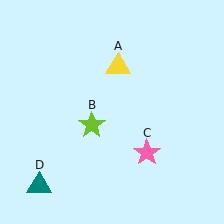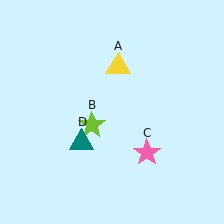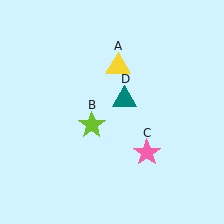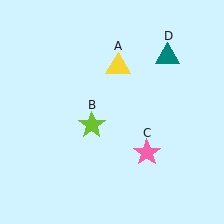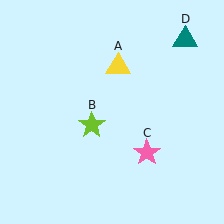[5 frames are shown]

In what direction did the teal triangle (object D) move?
The teal triangle (object D) moved up and to the right.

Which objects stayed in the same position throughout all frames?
Yellow triangle (object A) and lime star (object B) and pink star (object C) remained stationary.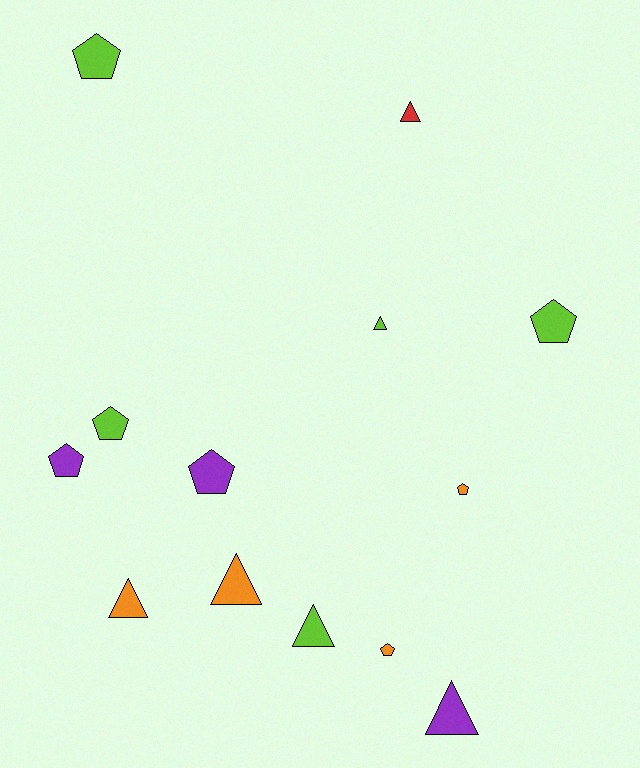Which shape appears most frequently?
Pentagon, with 7 objects.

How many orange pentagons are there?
There are 2 orange pentagons.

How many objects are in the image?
There are 13 objects.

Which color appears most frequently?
Lime, with 5 objects.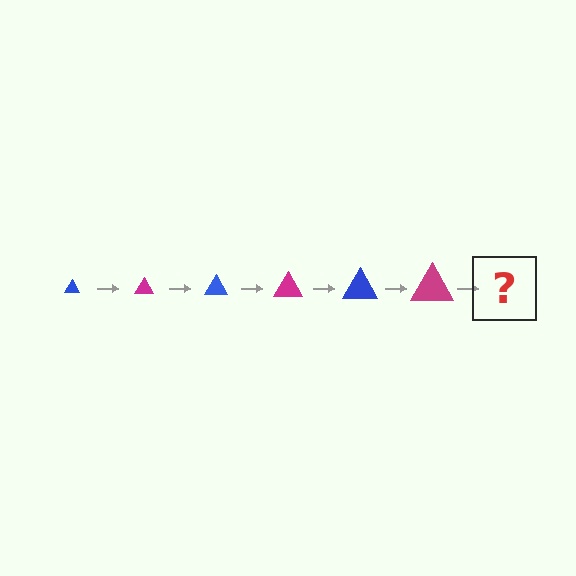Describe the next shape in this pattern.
It should be a blue triangle, larger than the previous one.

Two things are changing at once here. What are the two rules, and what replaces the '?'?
The two rules are that the triangle grows larger each step and the color cycles through blue and magenta. The '?' should be a blue triangle, larger than the previous one.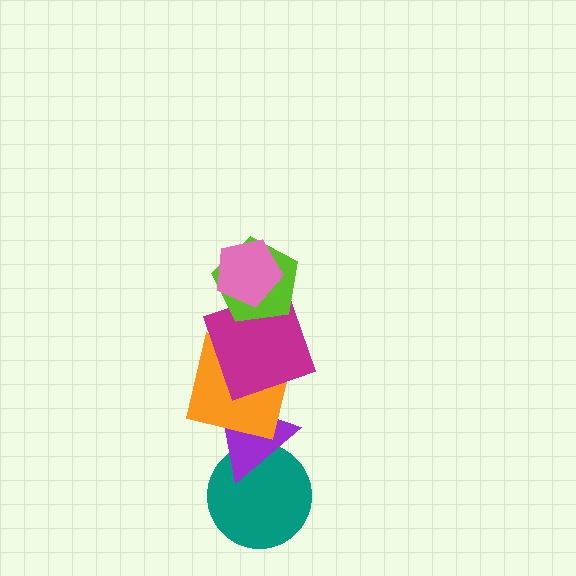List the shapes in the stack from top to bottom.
From top to bottom: the pink pentagon, the lime pentagon, the magenta square, the orange square, the purple triangle, the teal circle.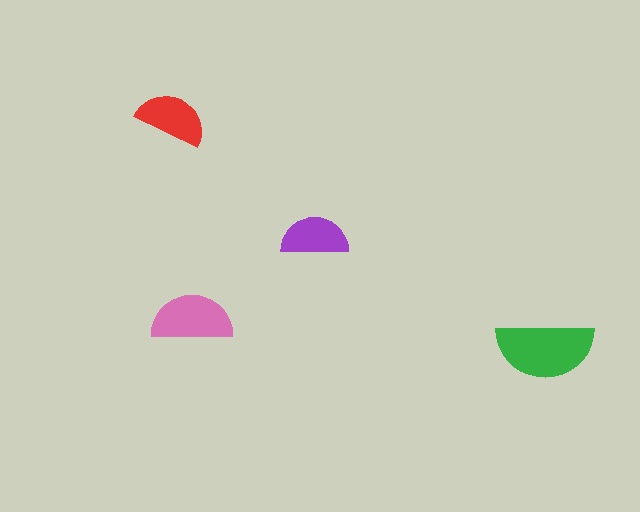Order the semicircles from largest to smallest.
the green one, the pink one, the red one, the purple one.